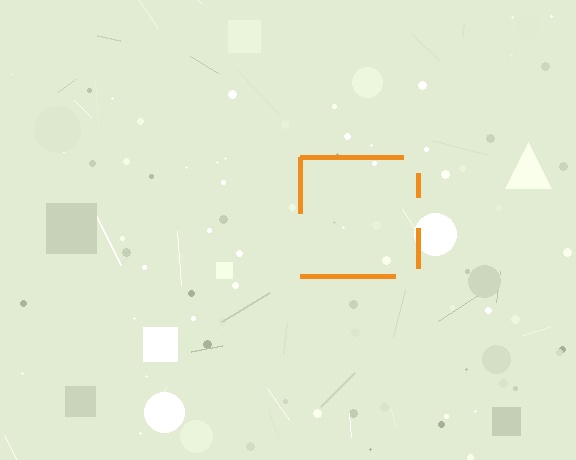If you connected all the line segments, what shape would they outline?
They would outline a square.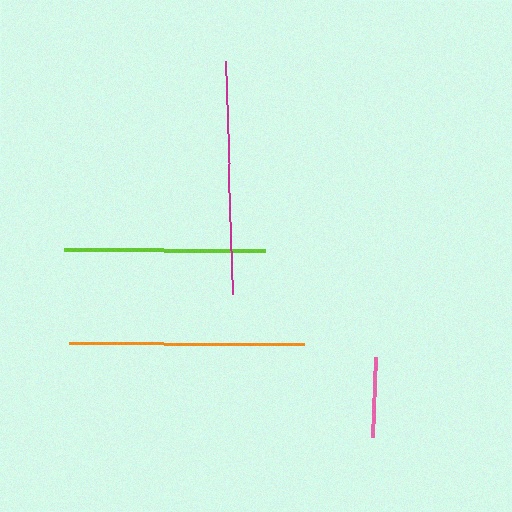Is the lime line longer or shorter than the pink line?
The lime line is longer than the pink line.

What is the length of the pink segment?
The pink segment is approximately 80 pixels long.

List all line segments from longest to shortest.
From longest to shortest: orange, magenta, lime, pink.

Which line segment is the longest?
The orange line is the longest at approximately 234 pixels.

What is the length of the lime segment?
The lime segment is approximately 201 pixels long.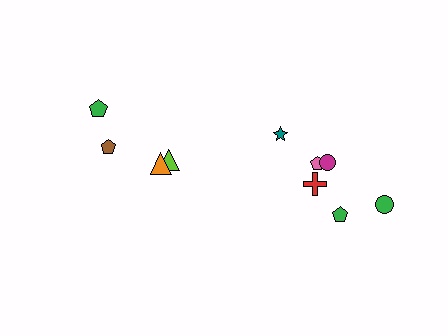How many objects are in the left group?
There are 4 objects.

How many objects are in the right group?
There are 6 objects.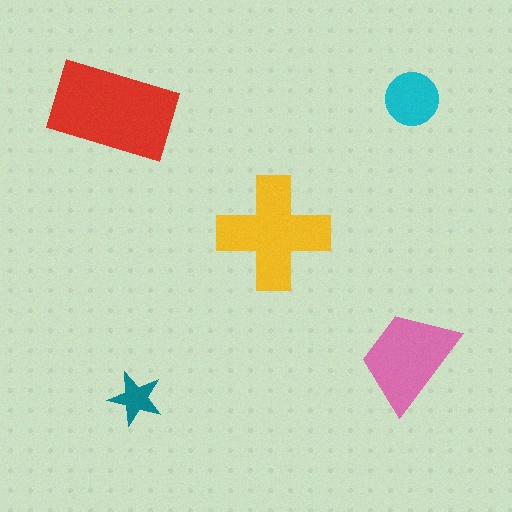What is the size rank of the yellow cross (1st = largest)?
2nd.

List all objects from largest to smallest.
The red rectangle, the yellow cross, the pink trapezoid, the cyan circle, the teal star.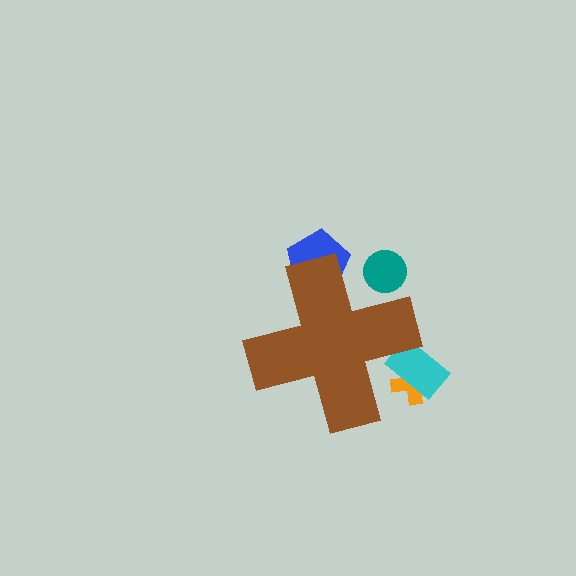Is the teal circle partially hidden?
Yes, the teal circle is partially hidden behind the brown cross.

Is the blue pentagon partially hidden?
Yes, the blue pentagon is partially hidden behind the brown cross.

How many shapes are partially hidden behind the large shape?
4 shapes are partially hidden.